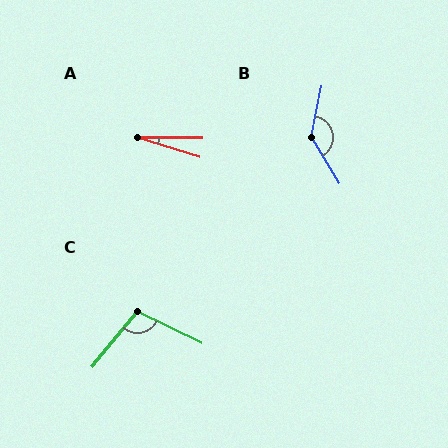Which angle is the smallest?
A, at approximately 17 degrees.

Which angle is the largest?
B, at approximately 137 degrees.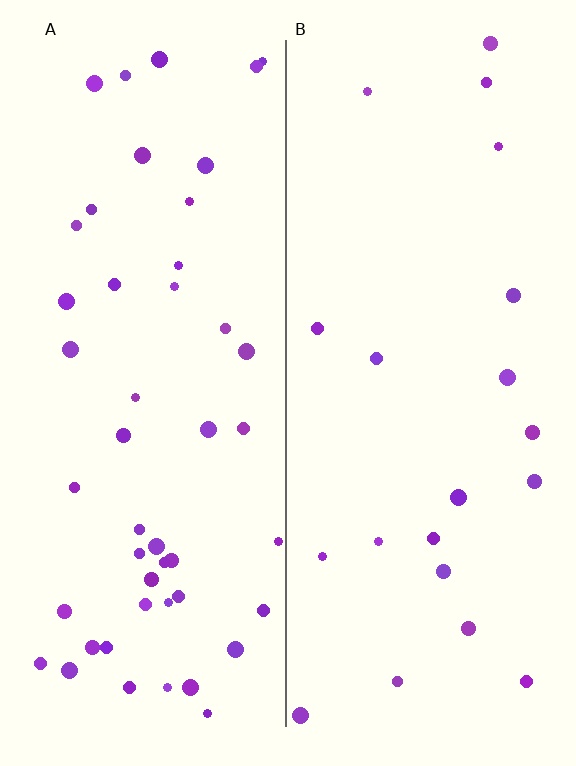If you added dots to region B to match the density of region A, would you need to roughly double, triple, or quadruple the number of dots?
Approximately double.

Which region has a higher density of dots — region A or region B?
A (the left).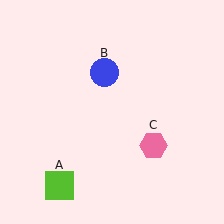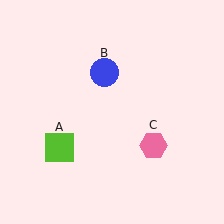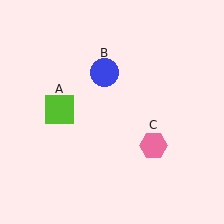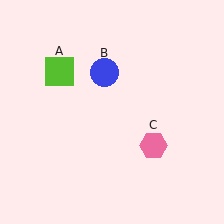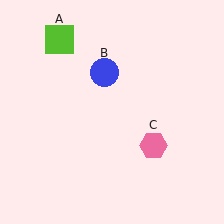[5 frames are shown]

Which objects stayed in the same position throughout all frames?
Blue circle (object B) and pink hexagon (object C) remained stationary.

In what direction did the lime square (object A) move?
The lime square (object A) moved up.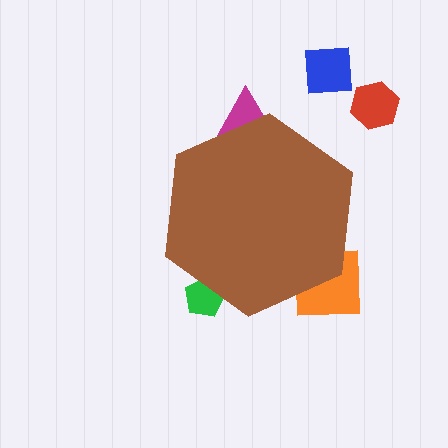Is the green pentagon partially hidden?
Yes, the green pentagon is partially hidden behind the brown hexagon.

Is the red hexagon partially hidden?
No, the red hexagon is fully visible.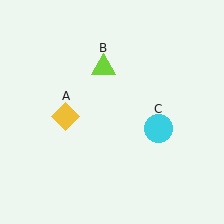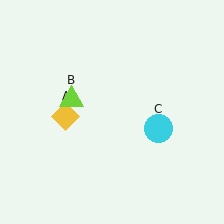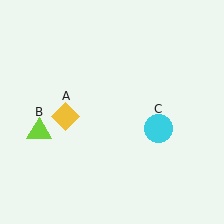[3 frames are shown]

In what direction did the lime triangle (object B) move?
The lime triangle (object B) moved down and to the left.